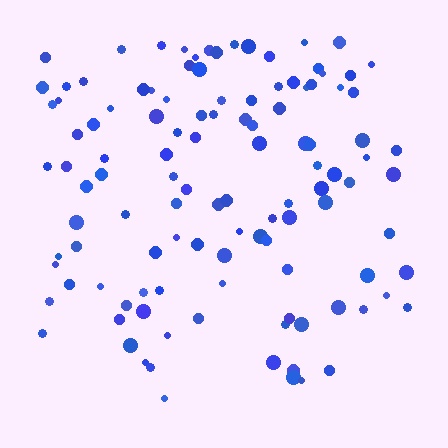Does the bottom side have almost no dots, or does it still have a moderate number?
Still a moderate number, just noticeably fewer than the top.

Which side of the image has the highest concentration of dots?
The top.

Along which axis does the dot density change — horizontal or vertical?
Vertical.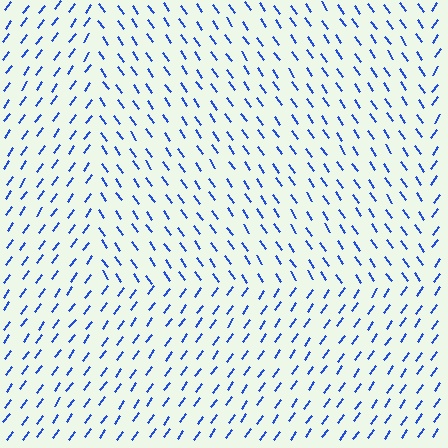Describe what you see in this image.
The image is filled with small blue line segments. A rectangle region in the image has lines oriented differently from the surrounding lines, creating a visible texture boundary.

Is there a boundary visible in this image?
Yes, there is a texture boundary formed by a change in line orientation.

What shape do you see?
I see a rectangle.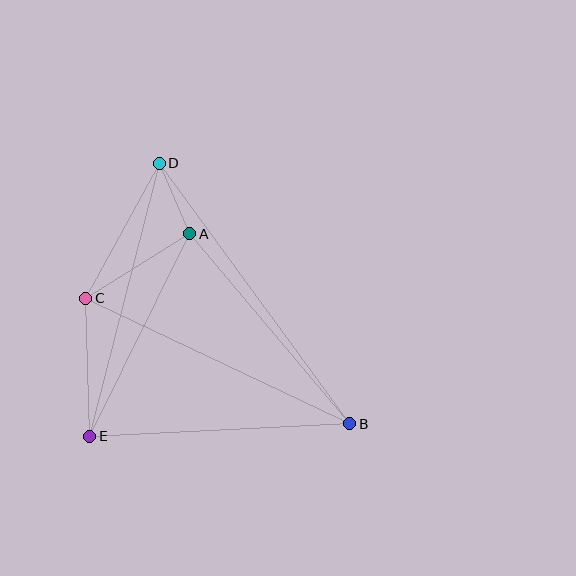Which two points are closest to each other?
Points A and D are closest to each other.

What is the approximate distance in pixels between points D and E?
The distance between D and E is approximately 281 pixels.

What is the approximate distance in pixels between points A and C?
The distance between A and C is approximately 122 pixels.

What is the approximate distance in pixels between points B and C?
The distance between B and C is approximately 292 pixels.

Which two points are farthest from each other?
Points B and D are farthest from each other.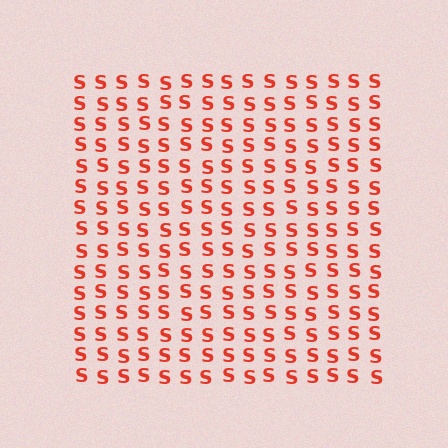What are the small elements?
The small elements are letter S's.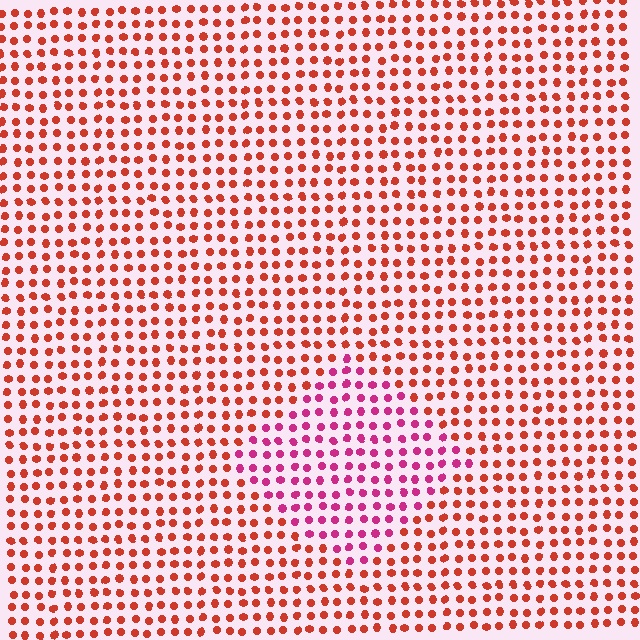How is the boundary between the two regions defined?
The boundary is defined purely by a slight shift in hue (about 41 degrees). Spacing, size, and orientation are identical on both sides.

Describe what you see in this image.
The image is filled with small red elements in a uniform arrangement. A diamond-shaped region is visible where the elements are tinted to a slightly different hue, forming a subtle color boundary.